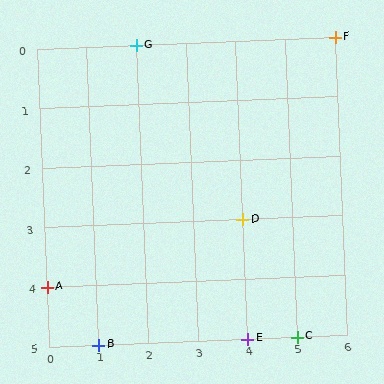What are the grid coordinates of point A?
Point A is at grid coordinates (0, 4).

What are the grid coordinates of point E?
Point E is at grid coordinates (4, 5).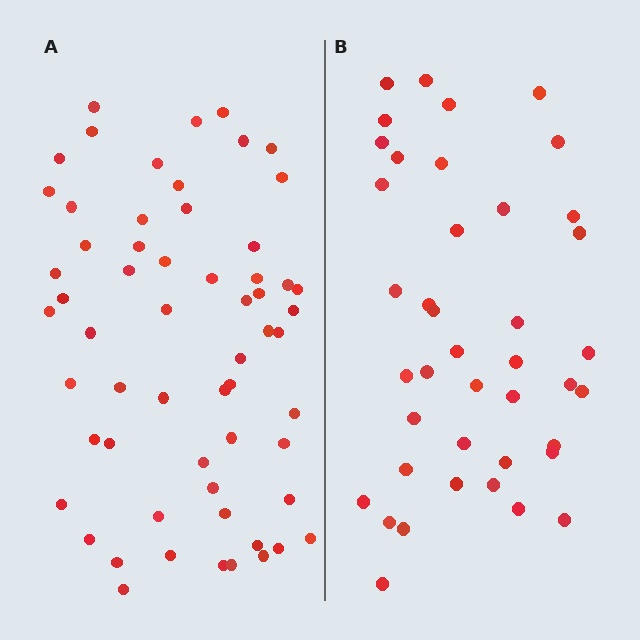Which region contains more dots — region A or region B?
Region A (the left region) has more dots.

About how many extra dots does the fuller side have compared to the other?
Region A has approximately 20 more dots than region B.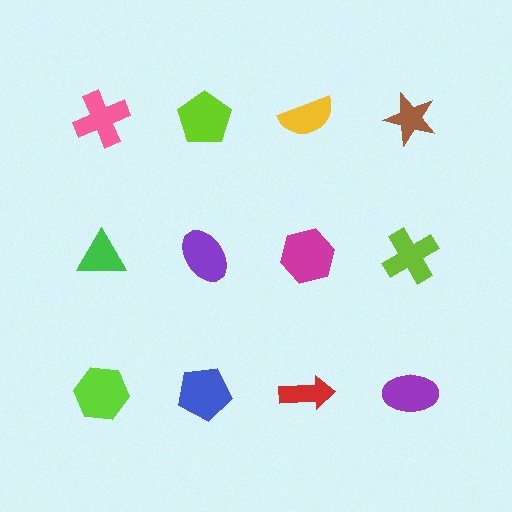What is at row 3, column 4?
A purple ellipse.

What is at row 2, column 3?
A magenta hexagon.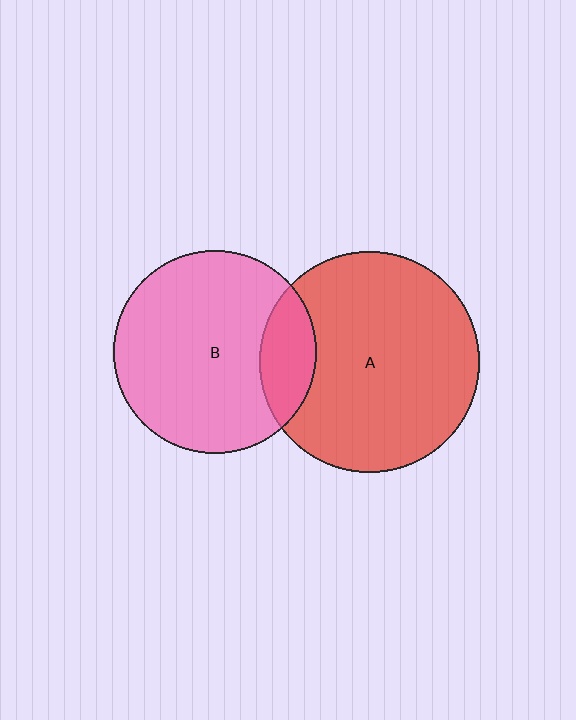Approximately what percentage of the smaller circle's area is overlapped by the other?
Approximately 15%.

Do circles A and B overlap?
Yes.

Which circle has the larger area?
Circle A (red).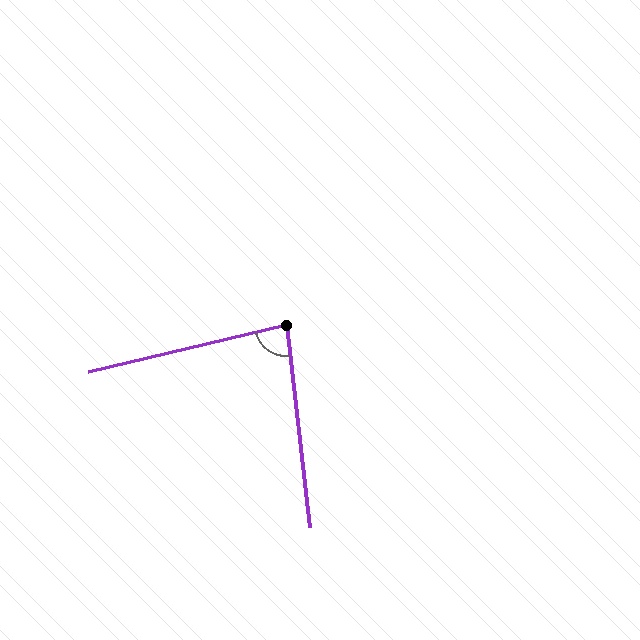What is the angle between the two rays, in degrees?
Approximately 83 degrees.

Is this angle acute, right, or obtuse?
It is acute.